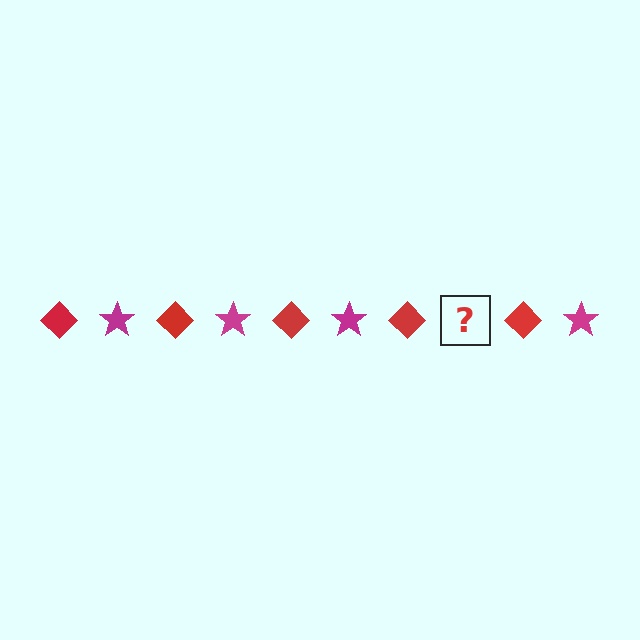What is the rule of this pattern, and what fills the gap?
The rule is that the pattern alternates between red diamond and magenta star. The gap should be filled with a magenta star.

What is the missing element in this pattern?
The missing element is a magenta star.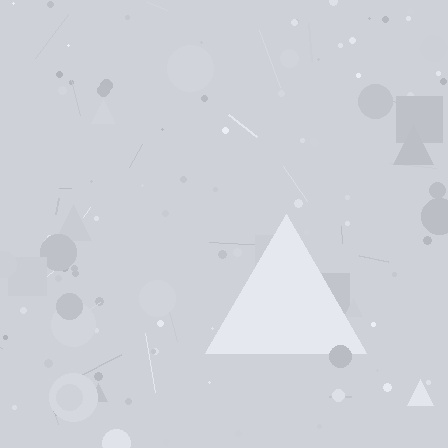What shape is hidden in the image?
A triangle is hidden in the image.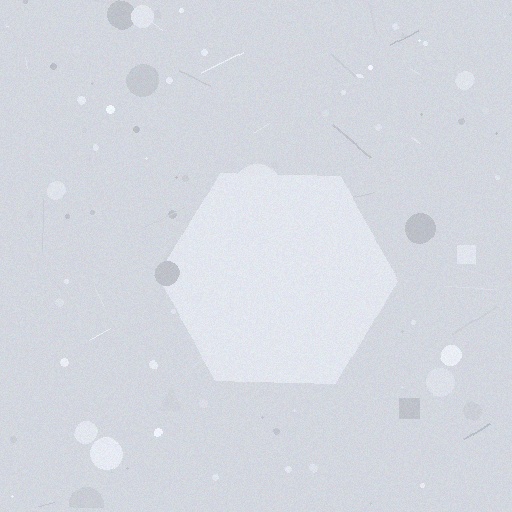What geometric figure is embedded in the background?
A hexagon is embedded in the background.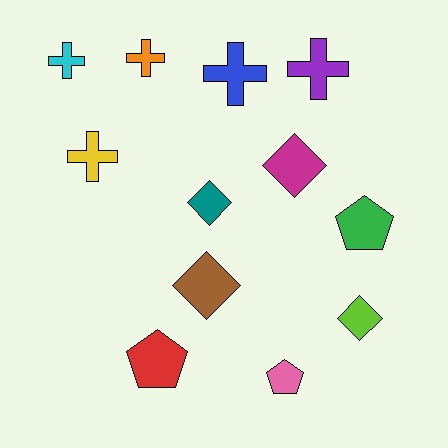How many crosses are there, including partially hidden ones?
There are 5 crosses.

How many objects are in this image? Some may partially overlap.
There are 12 objects.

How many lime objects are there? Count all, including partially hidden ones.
There is 1 lime object.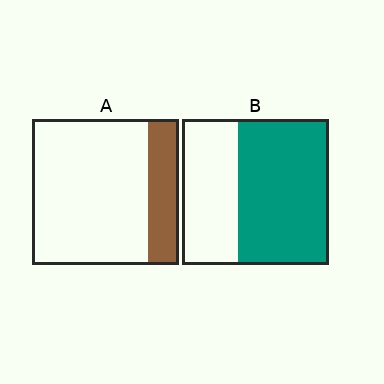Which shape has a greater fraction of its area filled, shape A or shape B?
Shape B.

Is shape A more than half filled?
No.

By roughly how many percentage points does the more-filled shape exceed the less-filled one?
By roughly 40 percentage points (B over A).